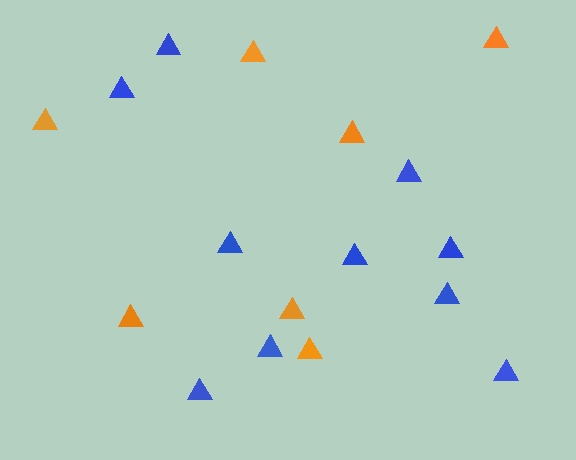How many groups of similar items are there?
There are 2 groups: one group of orange triangles (7) and one group of blue triangles (10).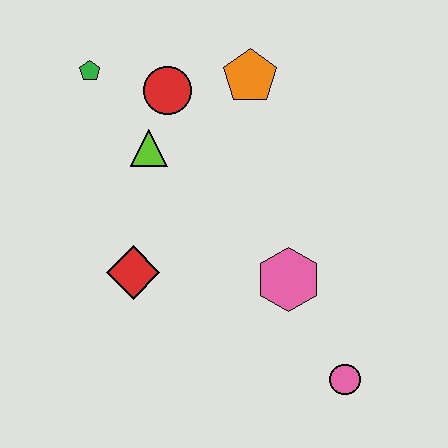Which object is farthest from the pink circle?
The green pentagon is farthest from the pink circle.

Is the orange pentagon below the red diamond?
No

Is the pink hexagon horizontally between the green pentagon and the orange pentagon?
No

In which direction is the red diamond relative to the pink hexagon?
The red diamond is to the left of the pink hexagon.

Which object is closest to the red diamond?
The lime triangle is closest to the red diamond.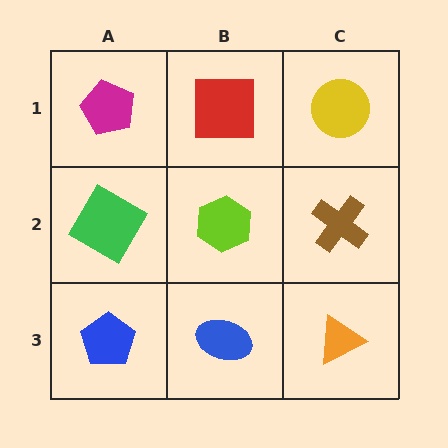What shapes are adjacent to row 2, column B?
A red square (row 1, column B), a blue ellipse (row 3, column B), a green diamond (row 2, column A), a brown cross (row 2, column C).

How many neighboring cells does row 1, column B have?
3.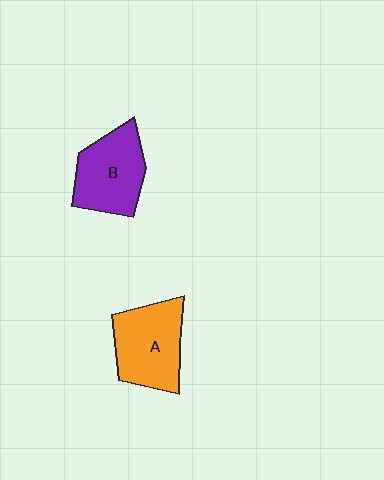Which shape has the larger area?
Shape A (orange).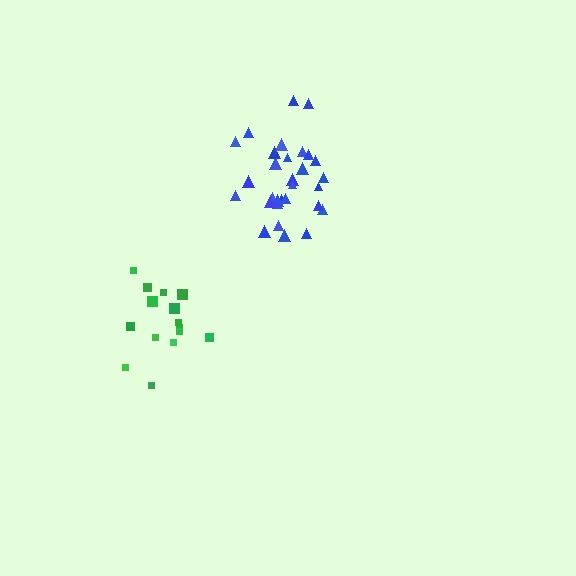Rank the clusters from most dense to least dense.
blue, green.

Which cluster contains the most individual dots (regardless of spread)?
Blue (30).